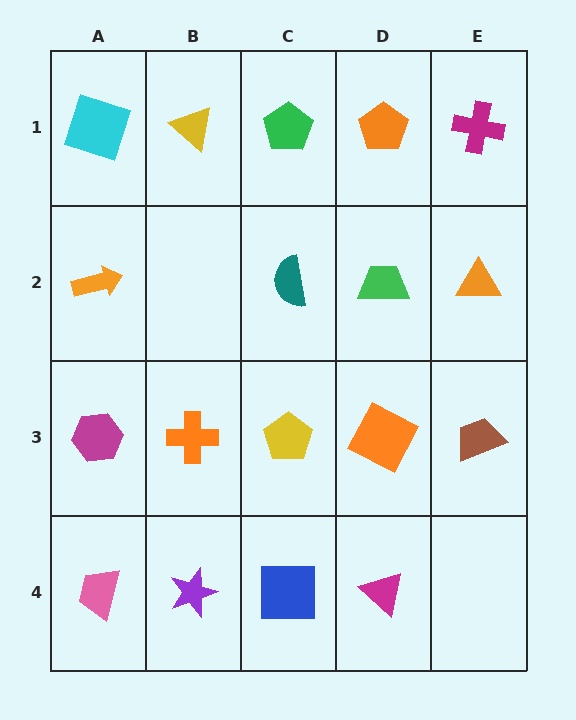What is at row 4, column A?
A pink trapezoid.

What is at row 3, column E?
A brown trapezoid.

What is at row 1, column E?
A magenta cross.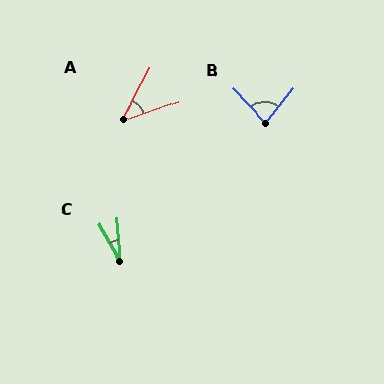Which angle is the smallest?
C, at approximately 26 degrees.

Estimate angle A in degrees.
Approximately 44 degrees.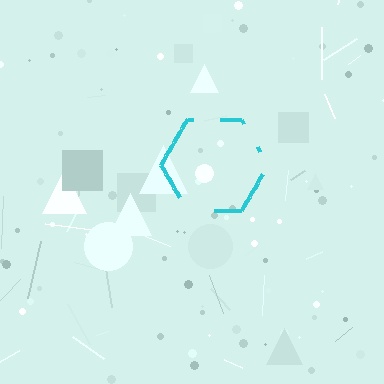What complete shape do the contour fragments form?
The contour fragments form a hexagon.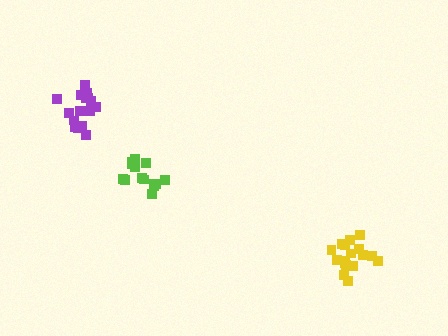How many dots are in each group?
Group 1: 17 dots, Group 2: 17 dots, Group 3: 14 dots (48 total).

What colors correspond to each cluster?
The clusters are colored: purple, yellow, lime.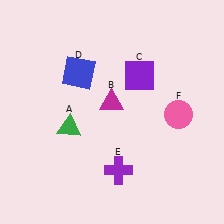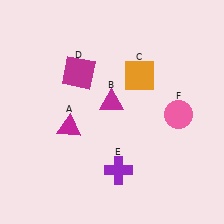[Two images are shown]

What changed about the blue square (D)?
In Image 1, D is blue. In Image 2, it changed to magenta.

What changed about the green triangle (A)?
In Image 1, A is green. In Image 2, it changed to magenta.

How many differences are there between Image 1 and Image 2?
There are 3 differences between the two images.